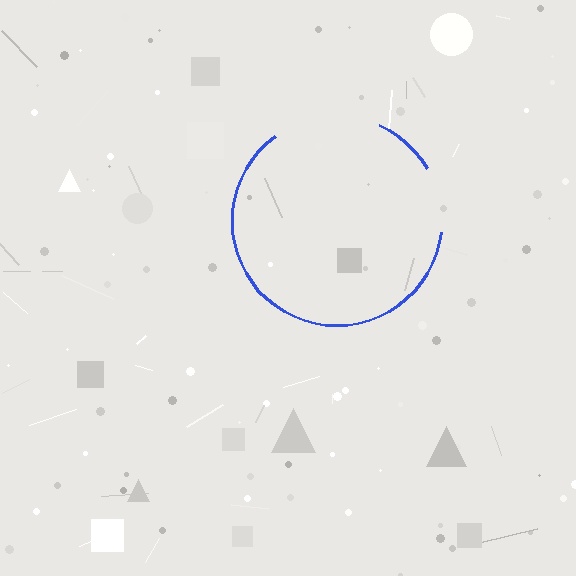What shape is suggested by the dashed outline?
The dashed outline suggests a circle.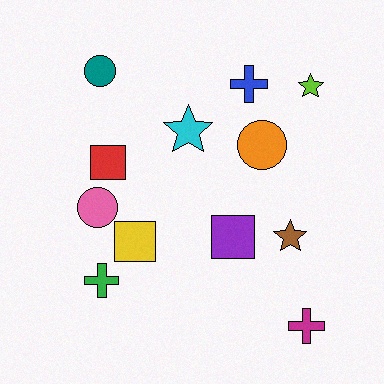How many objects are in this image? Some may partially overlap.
There are 12 objects.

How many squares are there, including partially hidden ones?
There are 3 squares.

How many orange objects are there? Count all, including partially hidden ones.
There is 1 orange object.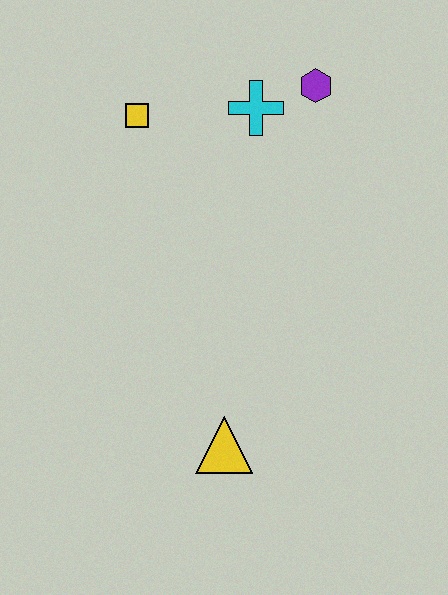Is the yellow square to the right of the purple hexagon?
No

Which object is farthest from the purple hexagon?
The yellow triangle is farthest from the purple hexagon.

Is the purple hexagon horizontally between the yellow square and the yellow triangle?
No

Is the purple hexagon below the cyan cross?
No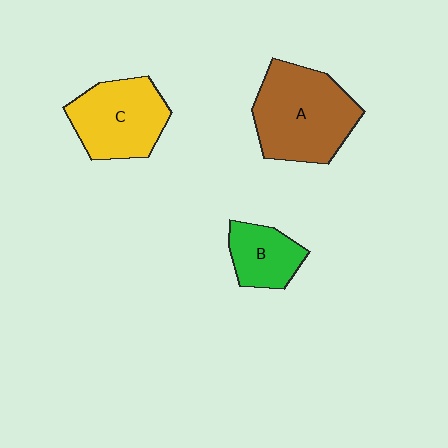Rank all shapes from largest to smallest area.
From largest to smallest: A (brown), C (yellow), B (green).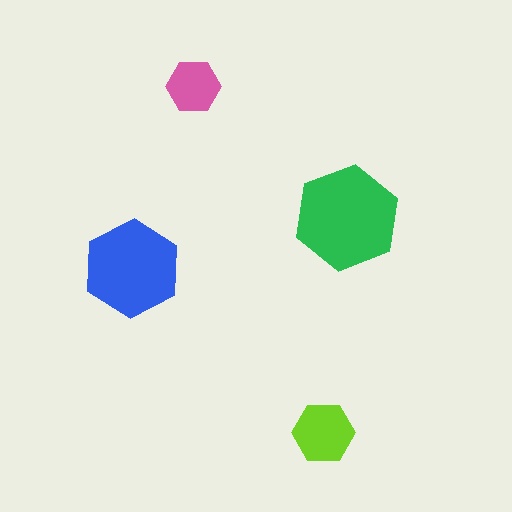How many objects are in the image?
There are 4 objects in the image.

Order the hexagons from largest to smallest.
the green one, the blue one, the lime one, the pink one.